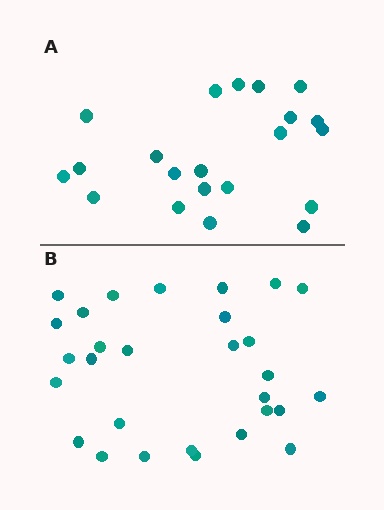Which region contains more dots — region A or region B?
Region B (the bottom region) has more dots.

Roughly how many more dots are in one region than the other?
Region B has roughly 8 or so more dots than region A.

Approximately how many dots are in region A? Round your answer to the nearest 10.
About 20 dots. (The exact count is 21, which rounds to 20.)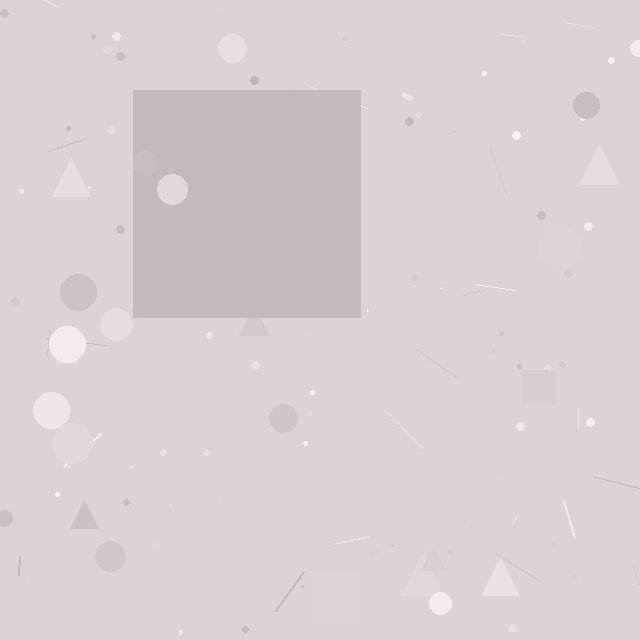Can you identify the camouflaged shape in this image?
The camouflaged shape is a square.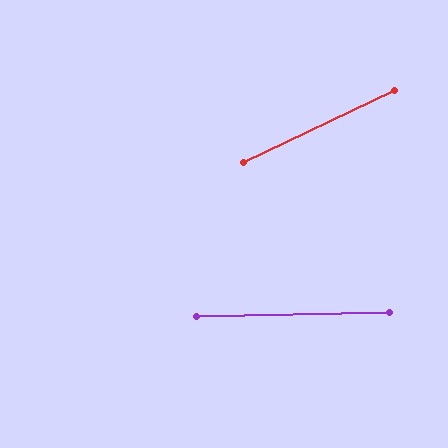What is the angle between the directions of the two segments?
Approximately 25 degrees.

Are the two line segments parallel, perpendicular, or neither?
Neither parallel nor perpendicular — they differ by about 25°.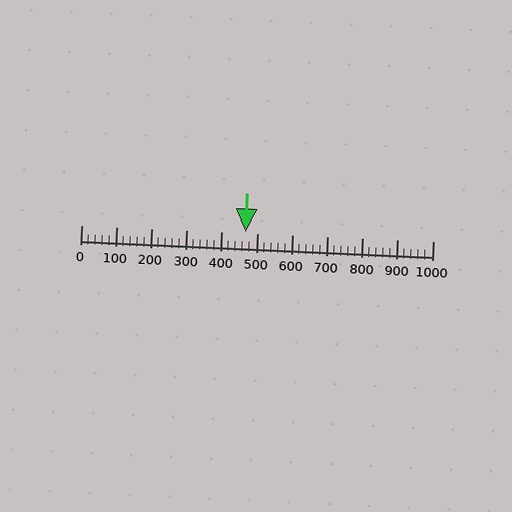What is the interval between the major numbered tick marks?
The major tick marks are spaced 100 units apart.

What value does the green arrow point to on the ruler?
The green arrow points to approximately 467.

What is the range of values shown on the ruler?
The ruler shows values from 0 to 1000.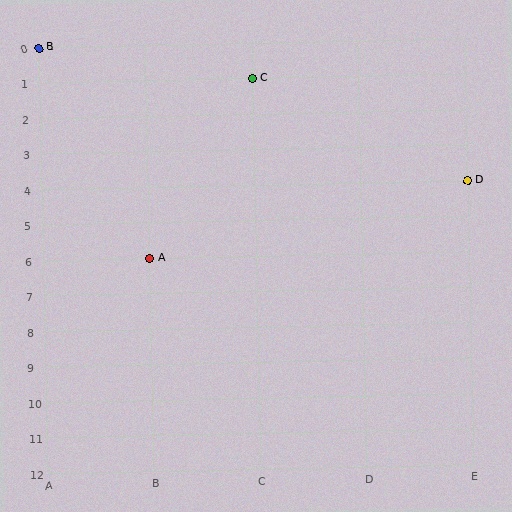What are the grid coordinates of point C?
Point C is at grid coordinates (C, 1).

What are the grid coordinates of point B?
Point B is at grid coordinates (A, 0).